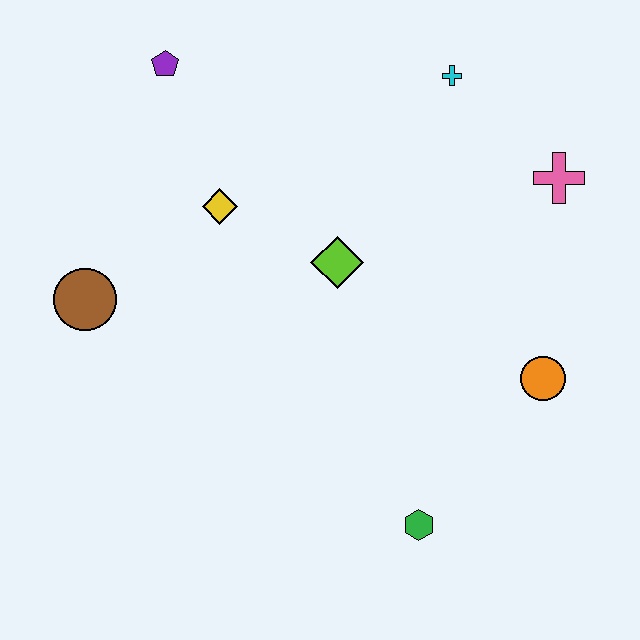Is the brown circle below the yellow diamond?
Yes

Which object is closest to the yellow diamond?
The lime diamond is closest to the yellow diamond.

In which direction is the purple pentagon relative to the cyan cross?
The purple pentagon is to the left of the cyan cross.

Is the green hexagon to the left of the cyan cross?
Yes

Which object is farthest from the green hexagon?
The purple pentagon is farthest from the green hexagon.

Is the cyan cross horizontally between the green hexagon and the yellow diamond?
No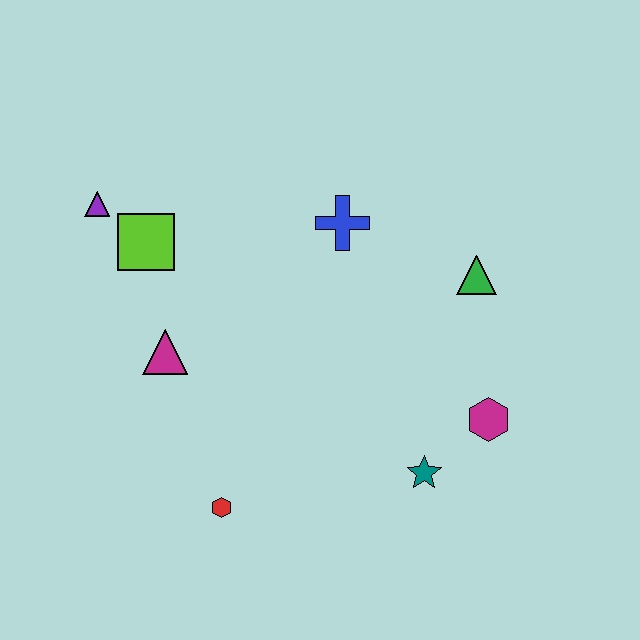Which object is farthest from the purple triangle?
The magenta hexagon is farthest from the purple triangle.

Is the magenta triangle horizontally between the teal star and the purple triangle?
Yes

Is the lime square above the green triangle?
Yes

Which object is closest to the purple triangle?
The lime square is closest to the purple triangle.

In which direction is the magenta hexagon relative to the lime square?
The magenta hexagon is to the right of the lime square.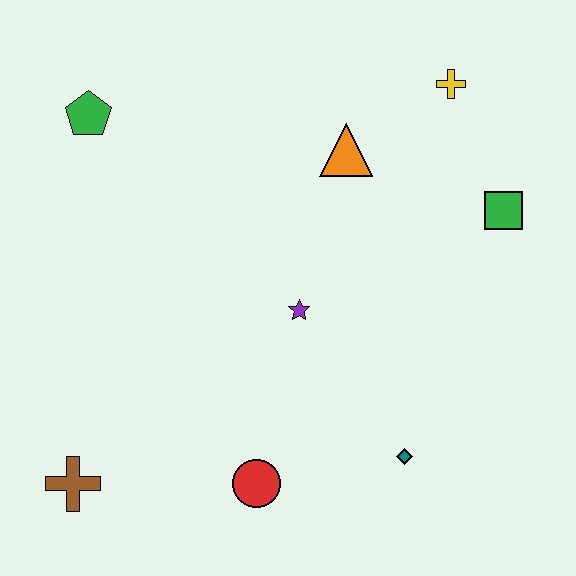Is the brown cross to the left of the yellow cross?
Yes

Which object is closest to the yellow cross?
The orange triangle is closest to the yellow cross.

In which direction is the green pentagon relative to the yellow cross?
The green pentagon is to the left of the yellow cross.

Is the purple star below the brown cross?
No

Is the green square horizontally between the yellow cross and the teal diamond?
No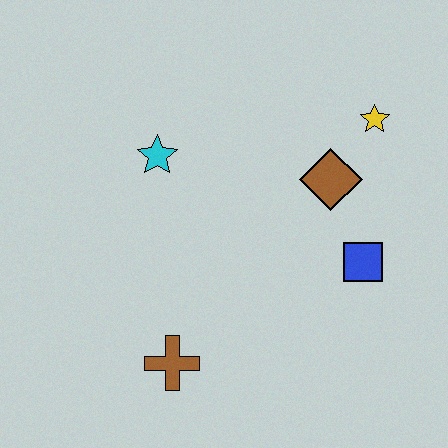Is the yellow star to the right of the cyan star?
Yes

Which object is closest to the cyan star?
The brown diamond is closest to the cyan star.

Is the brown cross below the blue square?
Yes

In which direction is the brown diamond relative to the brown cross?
The brown diamond is above the brown cross.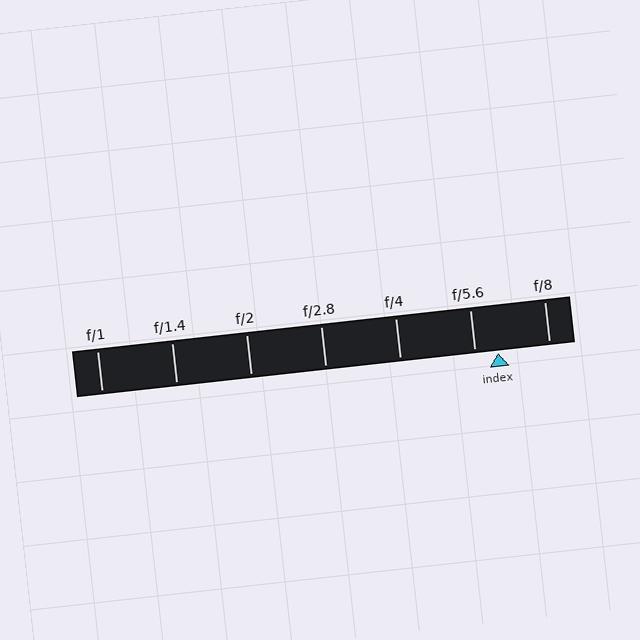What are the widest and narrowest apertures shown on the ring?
The widest aperture shown is f/1 and the narrowest is f/8.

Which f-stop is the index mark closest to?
The index mark is closest to f/5.6.